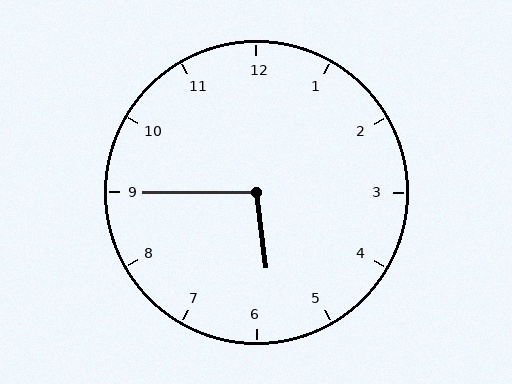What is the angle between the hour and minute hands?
Approximately 98 degrees.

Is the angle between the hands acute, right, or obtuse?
It is obtuse.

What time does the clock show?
5:45.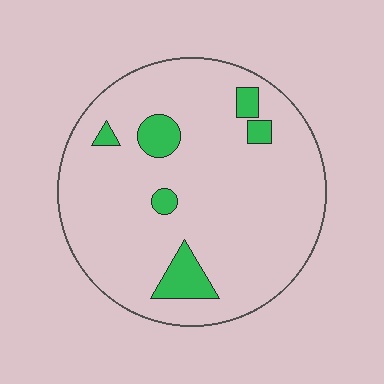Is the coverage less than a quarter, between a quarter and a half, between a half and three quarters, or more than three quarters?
Less than a quarter.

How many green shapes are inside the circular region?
6.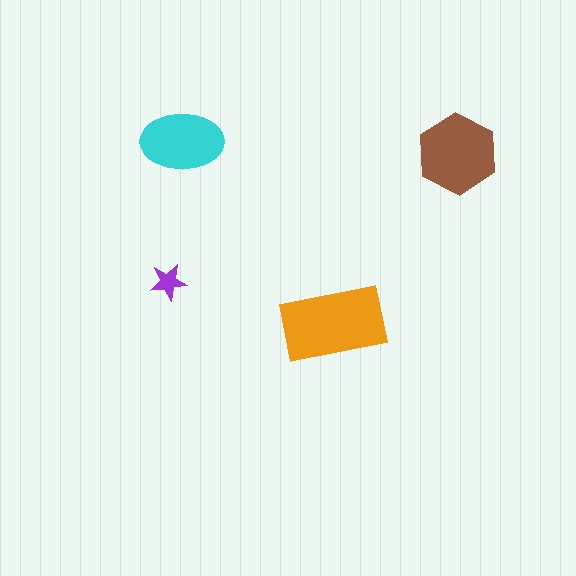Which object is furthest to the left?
The purple star is leftmost.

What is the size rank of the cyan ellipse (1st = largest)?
3rd.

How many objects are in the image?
There are 4 objects in the image.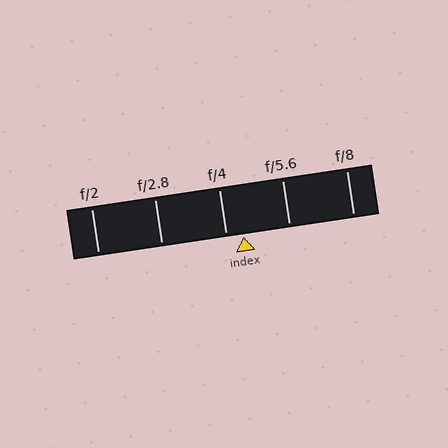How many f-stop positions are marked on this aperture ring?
There are 5 f-stop positions marked.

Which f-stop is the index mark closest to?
The index mark is closest to f/4.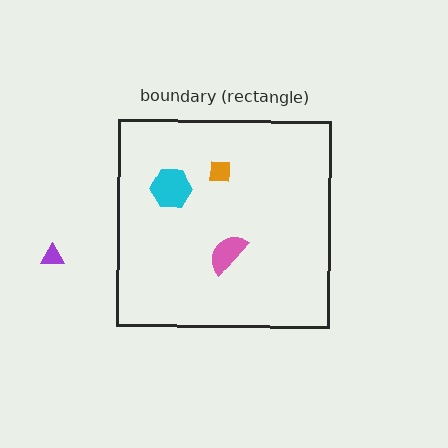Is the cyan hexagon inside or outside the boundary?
Inside.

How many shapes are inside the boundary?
3 inside, 1 outside.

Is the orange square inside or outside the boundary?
Inside.